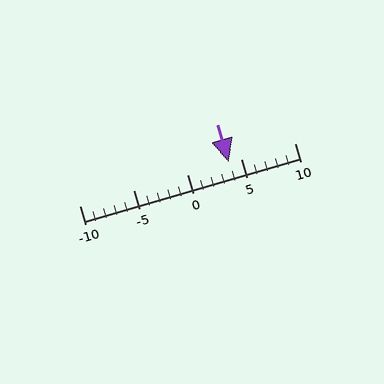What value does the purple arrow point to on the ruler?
The purple arrow points to approximately 4.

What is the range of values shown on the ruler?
The ruler shows values from -10 to 10.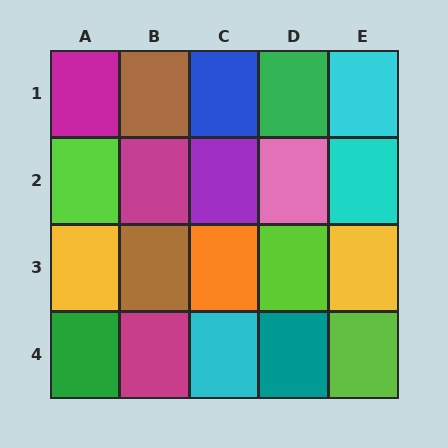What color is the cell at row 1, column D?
Green.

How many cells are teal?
1 cell is teal.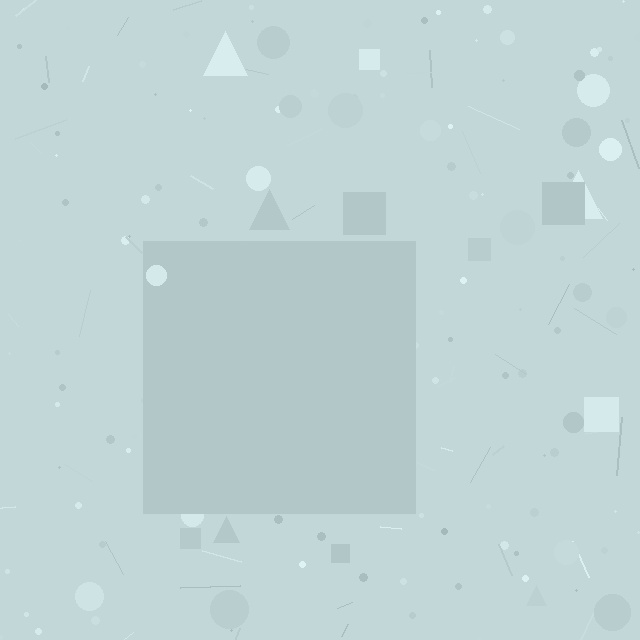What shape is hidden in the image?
A square is hidden in the image.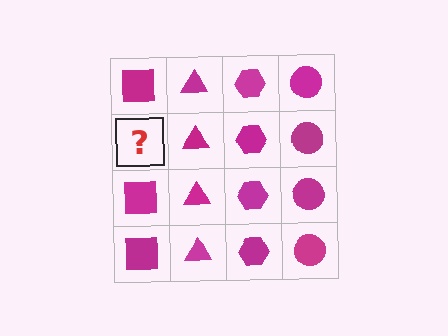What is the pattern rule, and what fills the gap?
The rule is that each column has a consistent shape. The gap should be filled with a magenta square.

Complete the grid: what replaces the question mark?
The question mark should be replaced with a magenta square.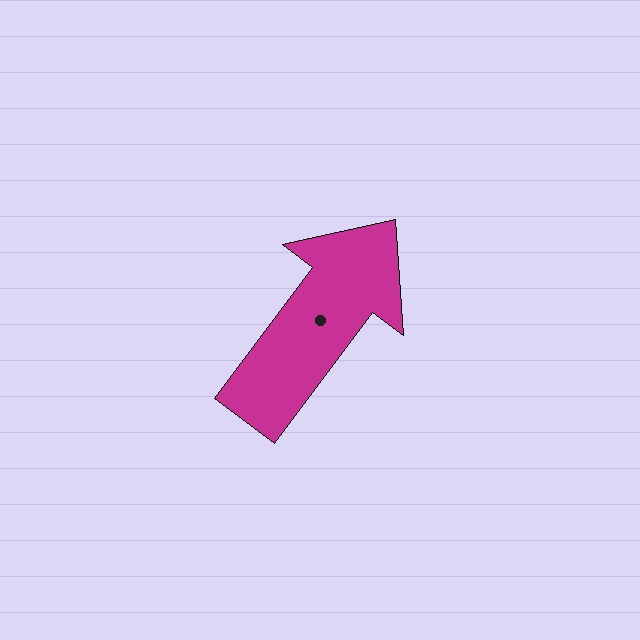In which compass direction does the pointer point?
Northeast.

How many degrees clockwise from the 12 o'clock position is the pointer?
Approximately 37 degrees.